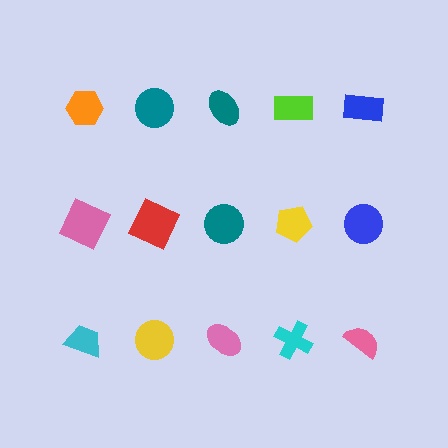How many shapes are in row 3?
5 shapes.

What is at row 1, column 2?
A teal circle.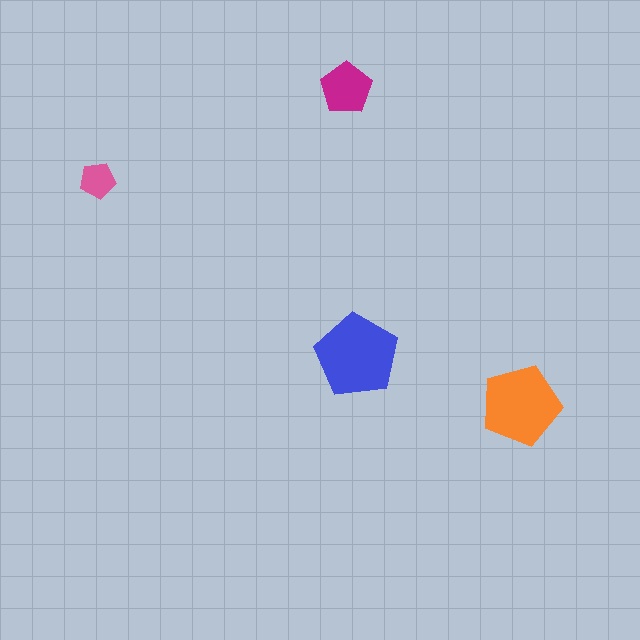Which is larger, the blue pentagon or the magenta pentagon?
The blue one.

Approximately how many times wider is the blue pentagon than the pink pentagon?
About 2.5 times wider.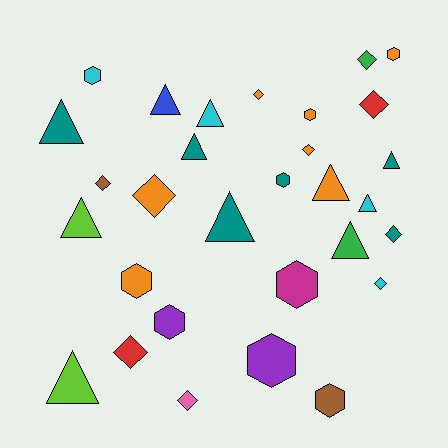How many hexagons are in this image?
There are 9 hexagons.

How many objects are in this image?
There are 30 objects.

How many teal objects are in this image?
There are 6 teal objects.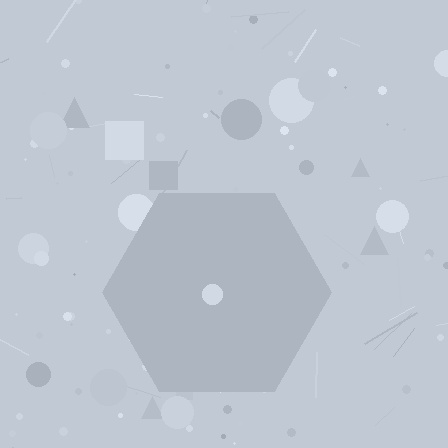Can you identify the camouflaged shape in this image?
The camouflaged shape is a hexagon.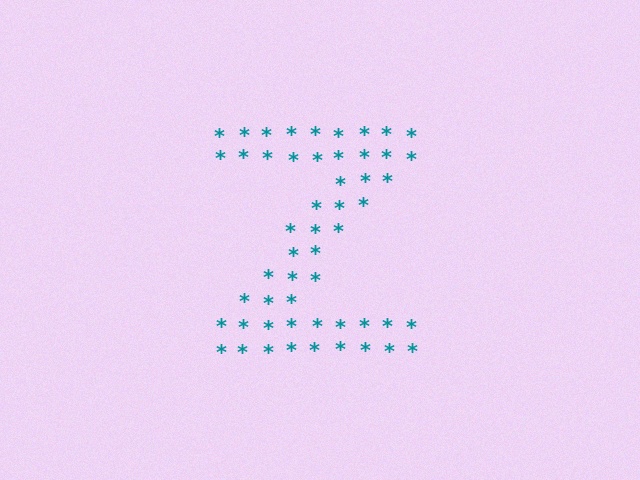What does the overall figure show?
The overall figure shows the letter Z.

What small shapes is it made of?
It is made of small asterisks.